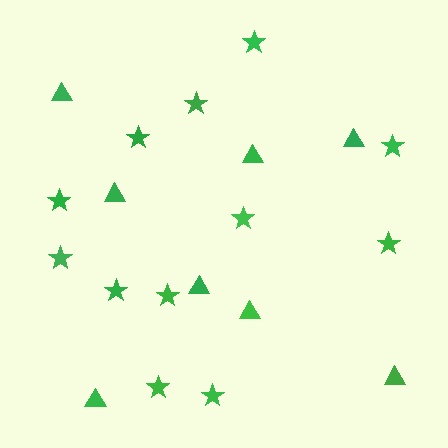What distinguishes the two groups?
There are 2 groups: one group of stars (12) and one group of triangles (8).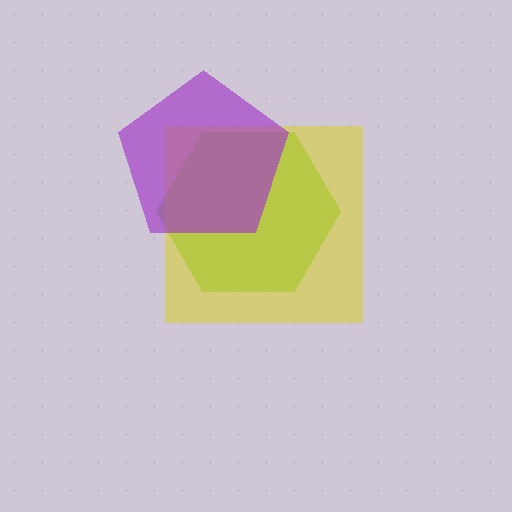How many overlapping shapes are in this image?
There are 3 overlapping shapes in the image.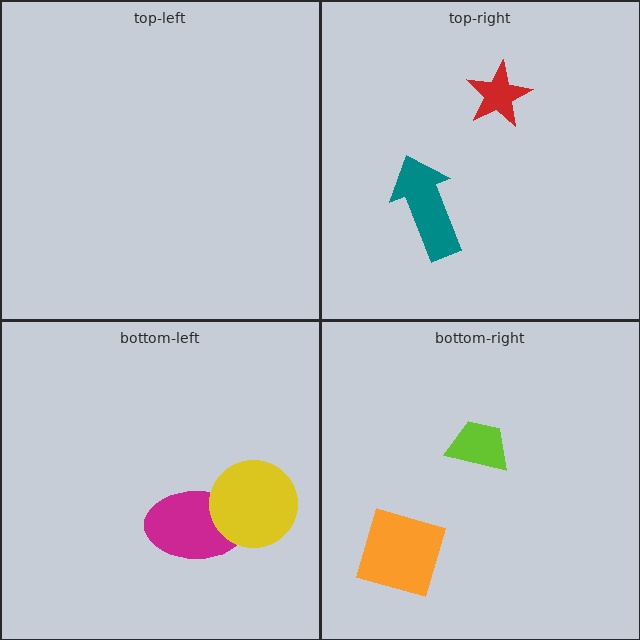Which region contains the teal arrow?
The top-right region.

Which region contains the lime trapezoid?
The bottom-right region.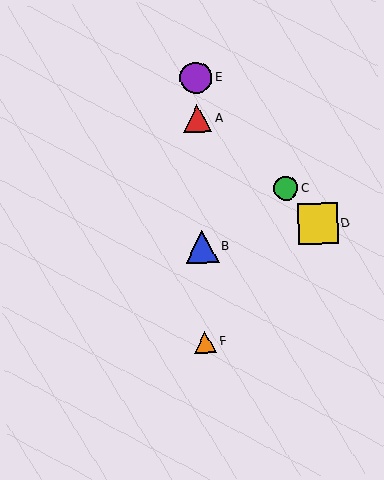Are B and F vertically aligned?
Yes, both are at x≈202.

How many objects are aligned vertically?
4 objects (A, B, E, F) are aligned vertically.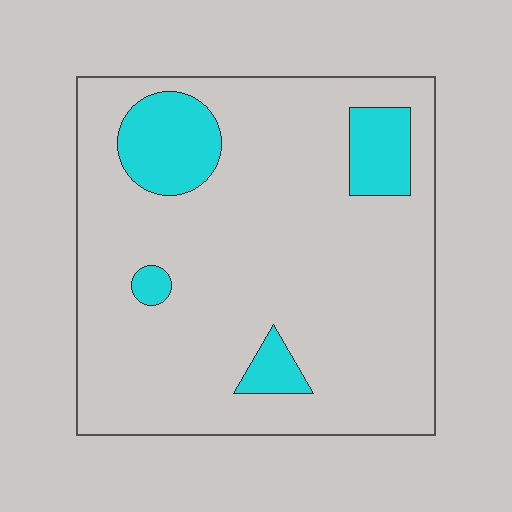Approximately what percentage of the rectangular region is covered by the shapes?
Approximately 15%.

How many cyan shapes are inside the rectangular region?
4.